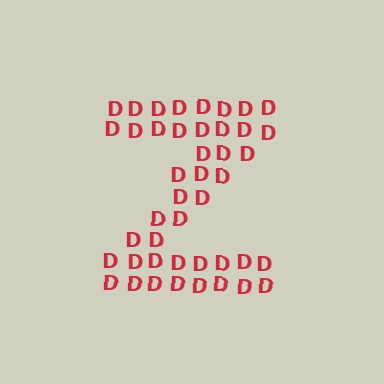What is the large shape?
The large shape is the letter Z.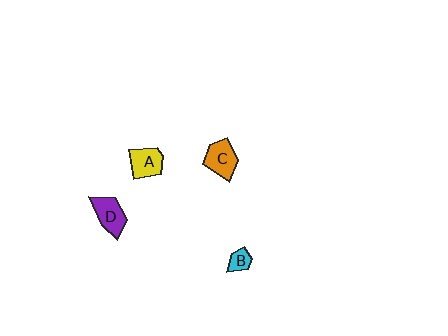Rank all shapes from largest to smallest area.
From largest to smallest: C (orange), D (purple), A (yellow), B (cyan).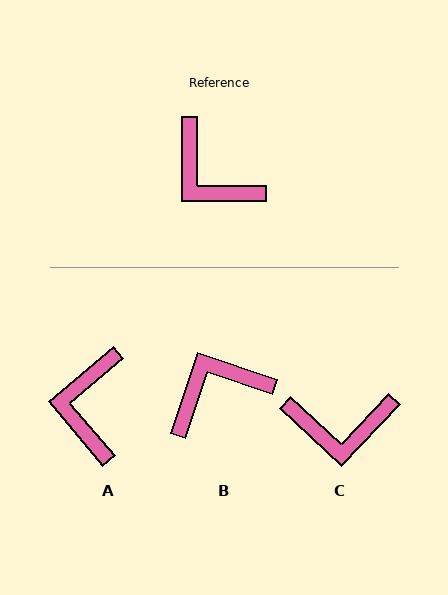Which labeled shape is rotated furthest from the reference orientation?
B, about 109 degrees away.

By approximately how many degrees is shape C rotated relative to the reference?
Approximately 47 degrees counter-clockwise.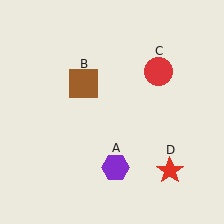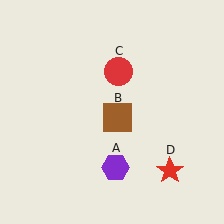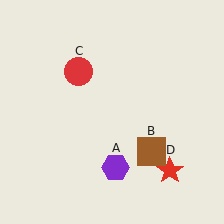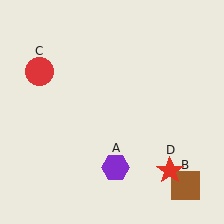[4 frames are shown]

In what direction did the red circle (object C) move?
The red circle (object C) moved left.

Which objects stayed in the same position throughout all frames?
Purple hexagon (object A) and red star (object D) remained stationary.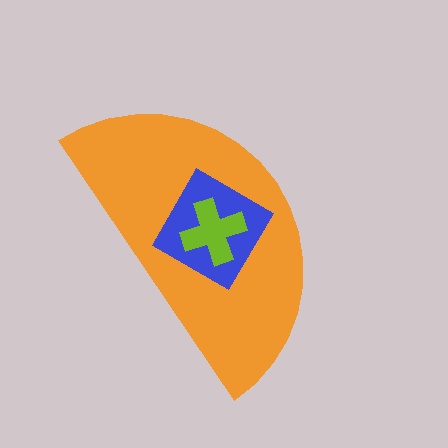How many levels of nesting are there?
3.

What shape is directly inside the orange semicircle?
The blue diamond.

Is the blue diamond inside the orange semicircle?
Yes.